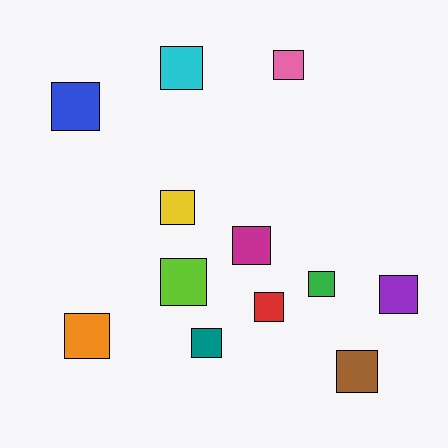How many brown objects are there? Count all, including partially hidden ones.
There is 1 brown object.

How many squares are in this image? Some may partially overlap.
There are 12 squares.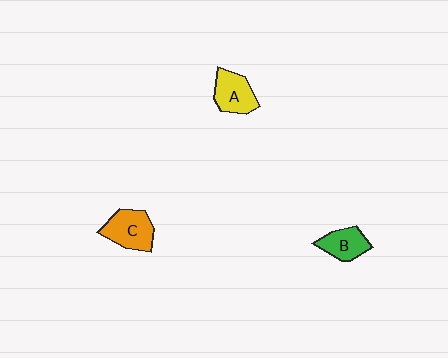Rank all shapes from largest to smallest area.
From largest to smallest: C (orange), A (yellow), B (green).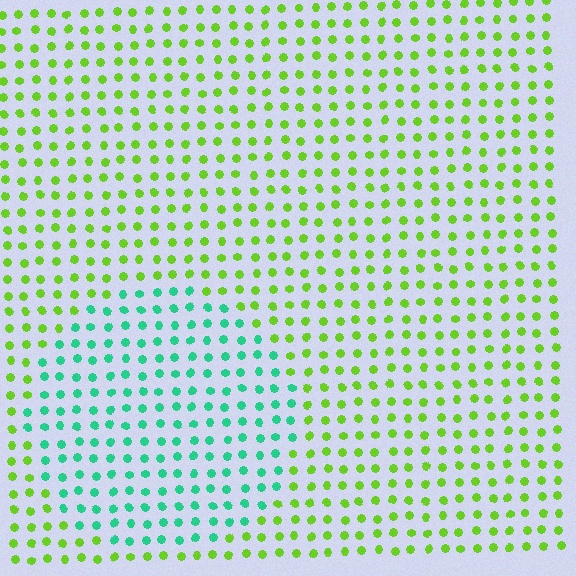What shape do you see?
I see a circle.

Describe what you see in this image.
The image is filled with small lime elements in a uniform arrangement. A circle-shaped region is visible where the elements are tinted to a slightly different hue, forming a subtle color boundary.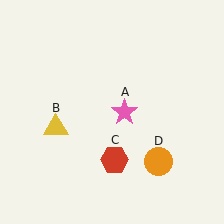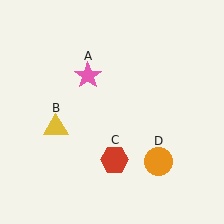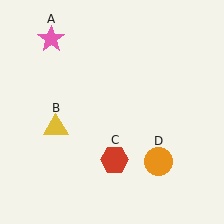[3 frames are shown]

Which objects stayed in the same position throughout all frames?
Yellow triangle (object B) and red hexagon (object C) and orange circle (object D) remained stationary.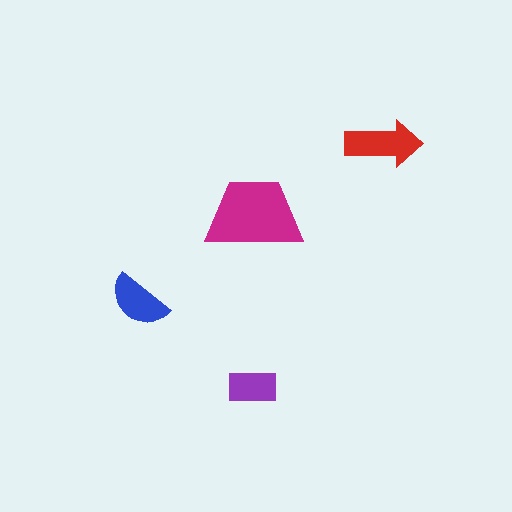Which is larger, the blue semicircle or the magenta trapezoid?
The magenta trapezoid.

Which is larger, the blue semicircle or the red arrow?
The red arrow.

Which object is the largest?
The magenta trapezoid.